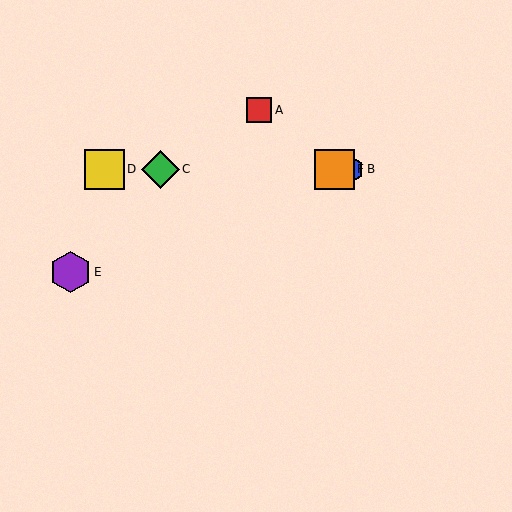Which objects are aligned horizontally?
Objects B, C, D, F are aligned horizontally.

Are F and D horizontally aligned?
Yes, both are at y≈169.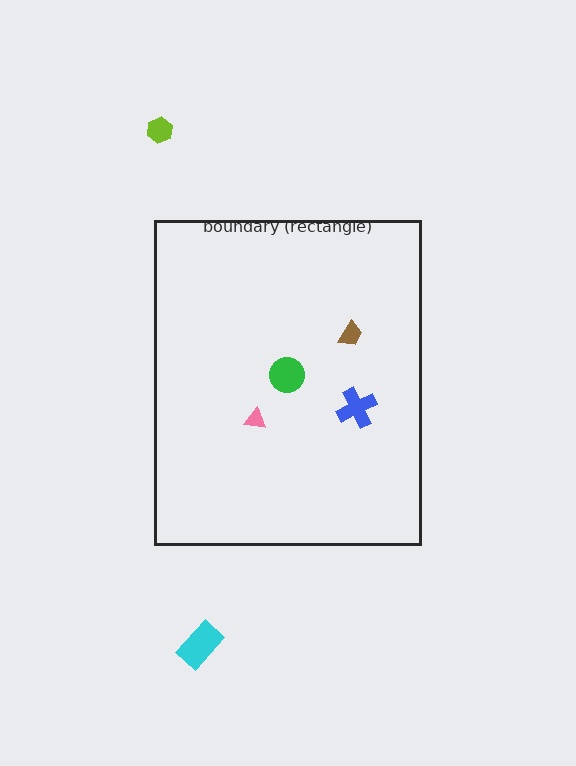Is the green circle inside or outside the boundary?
Inside.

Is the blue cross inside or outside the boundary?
Inside.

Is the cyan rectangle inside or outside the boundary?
Outside.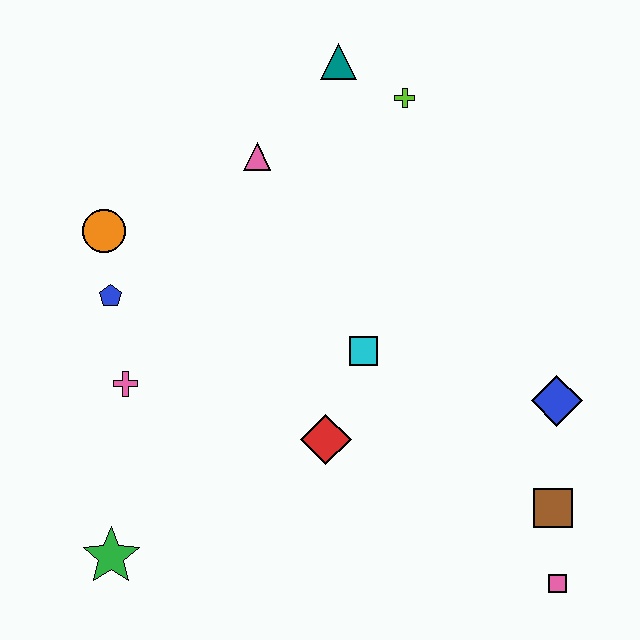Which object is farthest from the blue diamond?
The orange circle is farthest from the blue diamond.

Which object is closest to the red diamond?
The cyan square is closest to the red diamond.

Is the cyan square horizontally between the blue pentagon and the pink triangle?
No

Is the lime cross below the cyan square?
No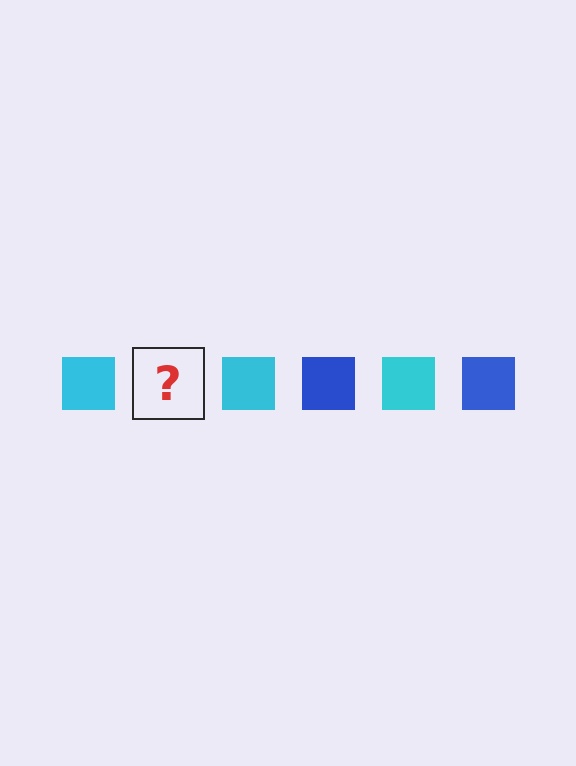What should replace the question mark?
The question mark should be replaced with a blue square.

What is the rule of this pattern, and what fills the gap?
The rule is that the pattern cycles through cyan, blue squares. The gap should be filled with a blue square.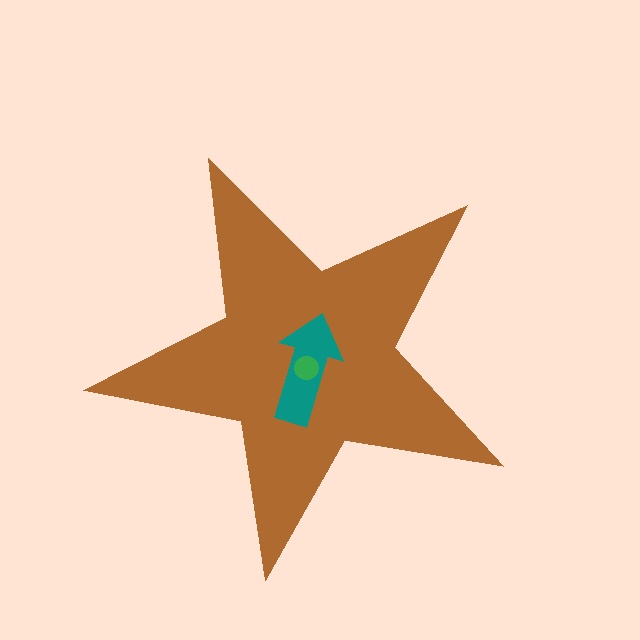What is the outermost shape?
The brown star.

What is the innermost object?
The green circle.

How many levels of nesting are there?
3.